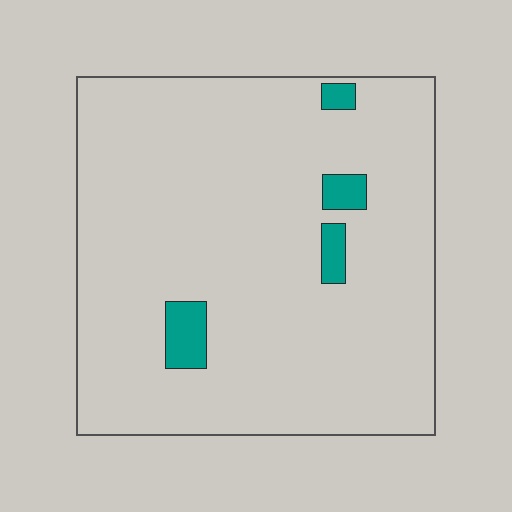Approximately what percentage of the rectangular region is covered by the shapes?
Approximately 5%.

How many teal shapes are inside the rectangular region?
4.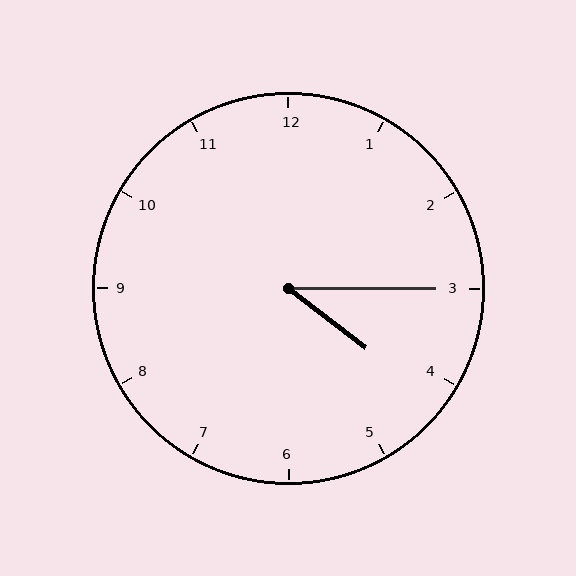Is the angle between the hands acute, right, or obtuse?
It is acute.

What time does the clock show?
4:15.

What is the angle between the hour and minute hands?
Approximately 38 degrees.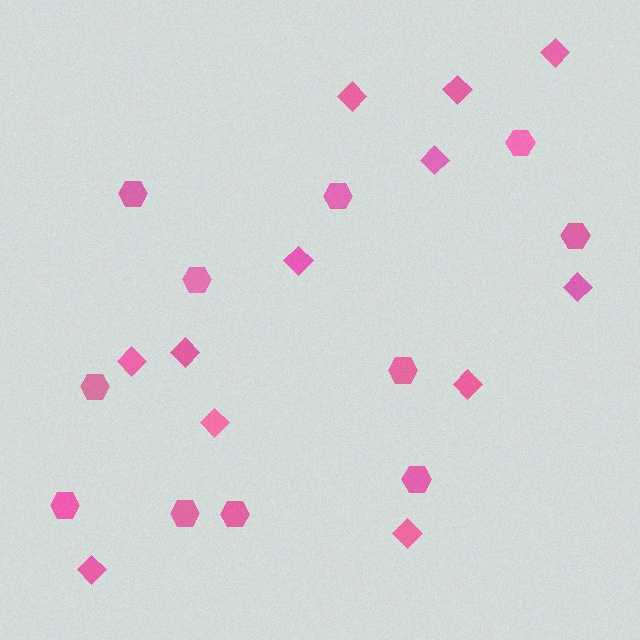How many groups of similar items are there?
There are 2 groups: one group of hexagons (11) and one group of diamonds (12).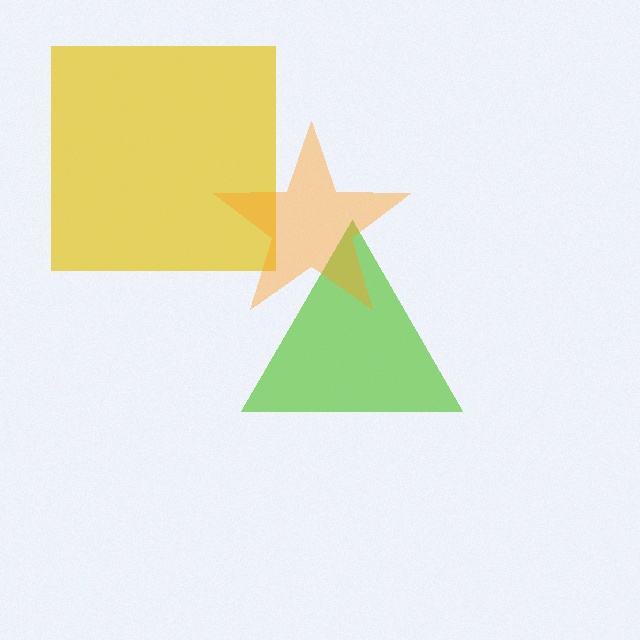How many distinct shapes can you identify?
There are 3 distinct shapes: a lime triangle, a yellow square, an orange star.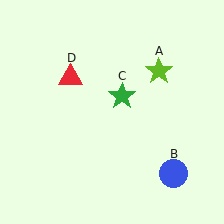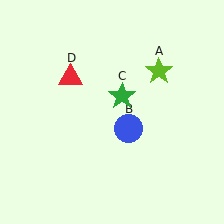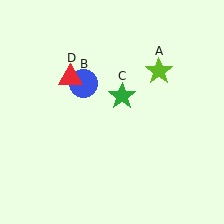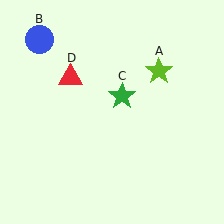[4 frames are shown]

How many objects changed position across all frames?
1 object changed position: blue circle (object B).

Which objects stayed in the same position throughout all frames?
Lime star (object A) and green star (object C) and red triangle (object D) remained stationary.